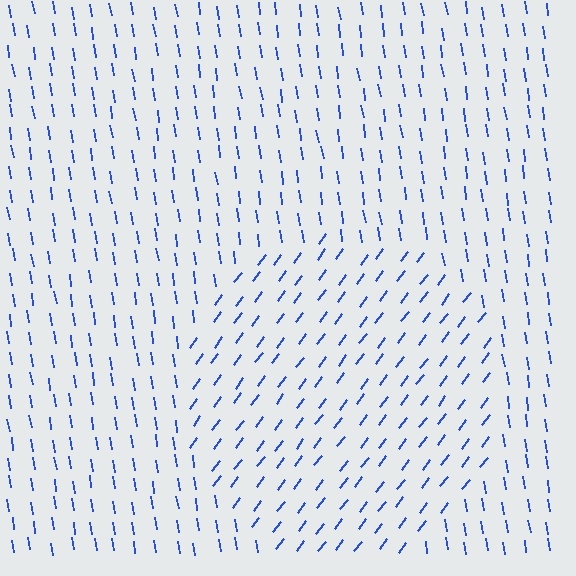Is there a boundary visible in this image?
Yes, there is a texture boundary formed by a change in line orientation.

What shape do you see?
I see a circle.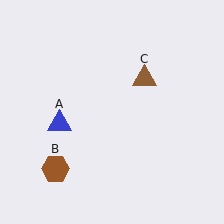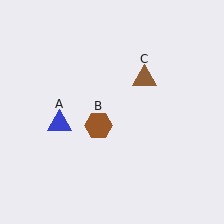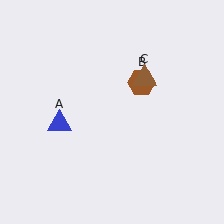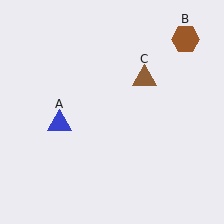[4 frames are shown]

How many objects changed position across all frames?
1 object changed position: brown hexagon (object B).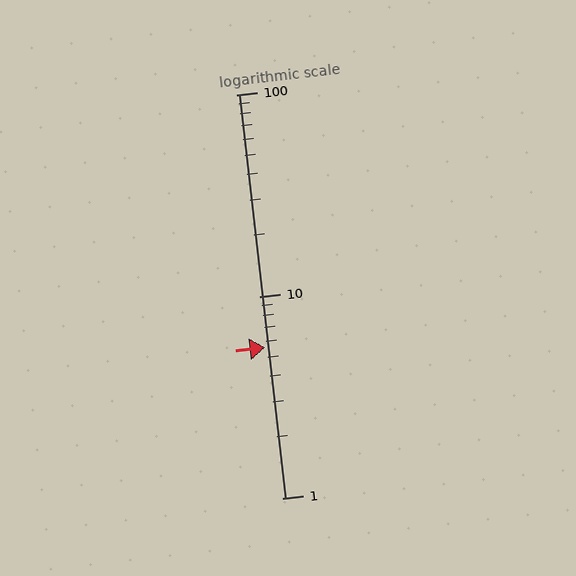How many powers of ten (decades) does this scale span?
The scale spans 2 decades, from 1 to 100.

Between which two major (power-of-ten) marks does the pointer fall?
The pointer is between 1 and 10.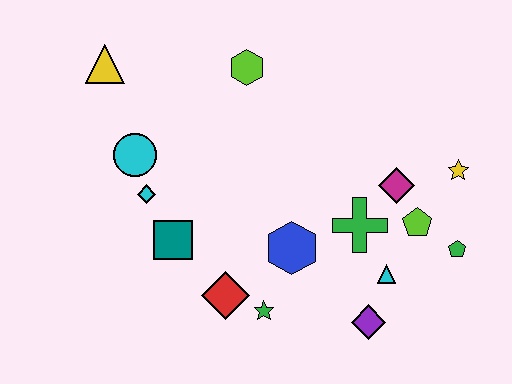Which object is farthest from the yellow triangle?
The green pentagon is farthest from the yellow triangle.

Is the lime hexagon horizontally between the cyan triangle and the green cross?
No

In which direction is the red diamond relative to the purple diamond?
The red diamond is to the left of the purple diamond.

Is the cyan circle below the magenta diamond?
No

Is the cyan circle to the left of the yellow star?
Yes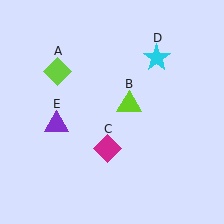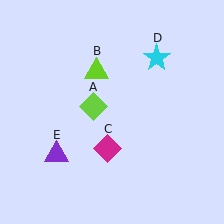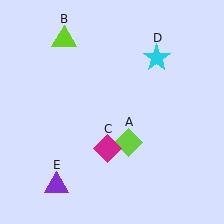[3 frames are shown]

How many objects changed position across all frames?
3 objects changed position: lime diamond (object A), lime triangle (object B), purple triangle (object E).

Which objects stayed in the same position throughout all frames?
Magenta diamond (object C) and cyan star (object D) remained stationary.